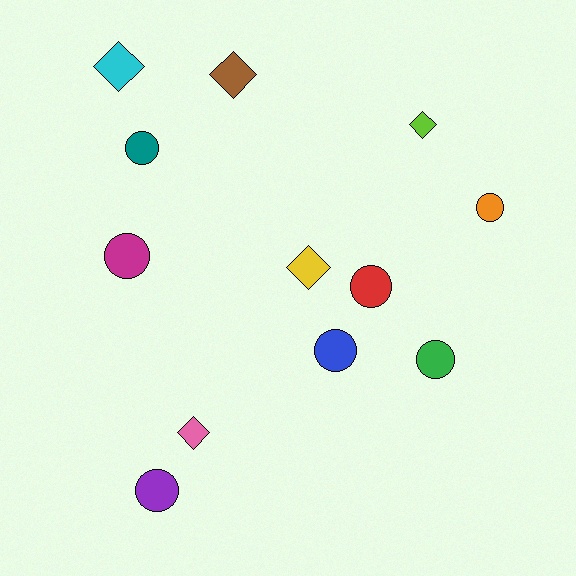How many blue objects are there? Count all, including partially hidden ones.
There is 1 blue object.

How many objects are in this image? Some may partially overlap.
There are 12 objects.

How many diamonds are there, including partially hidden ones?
There are 5 diamonds.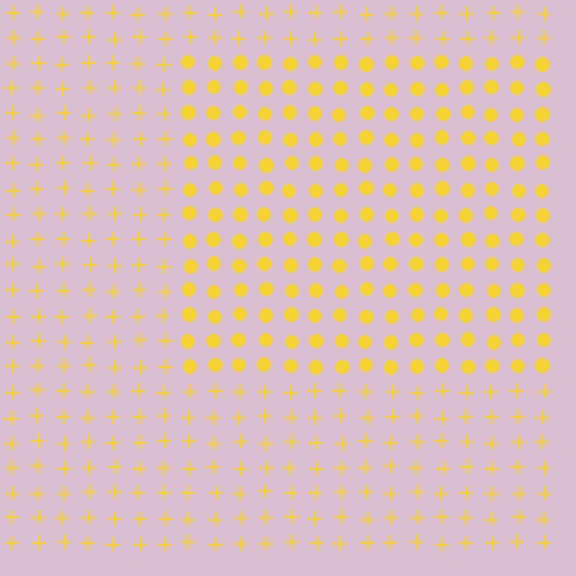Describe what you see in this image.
The image is filled with small yellow elements arranged in a uniform grid. A rectangle-shaped region contains circles, while the surrounding area contains plus signs. The boundary is defined purely by the change in element shape.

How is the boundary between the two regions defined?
The boundary is defined by a change in element shape: circles inside vs. plus signs outside. All elements share the same color and spacing.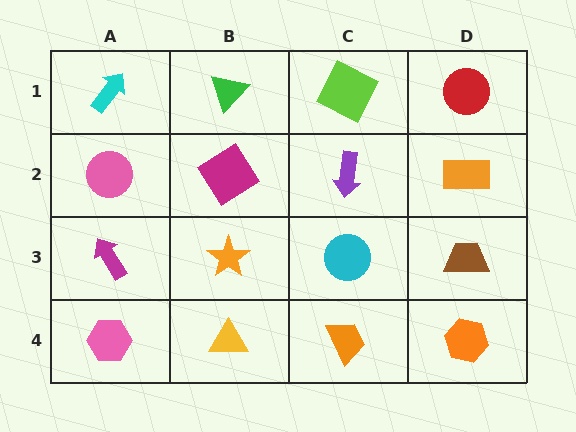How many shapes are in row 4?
4 shapes.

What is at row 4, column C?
An orange trapezoid.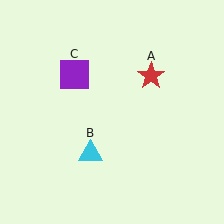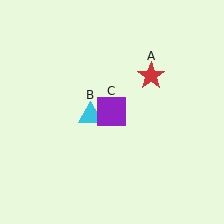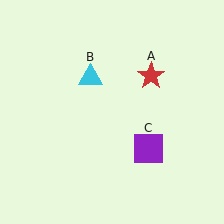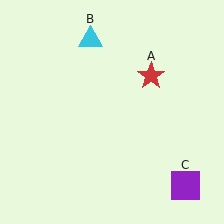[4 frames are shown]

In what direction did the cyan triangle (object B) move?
The cyan triangle (object B) moved up.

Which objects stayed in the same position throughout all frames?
Red star (object A) remained stationary.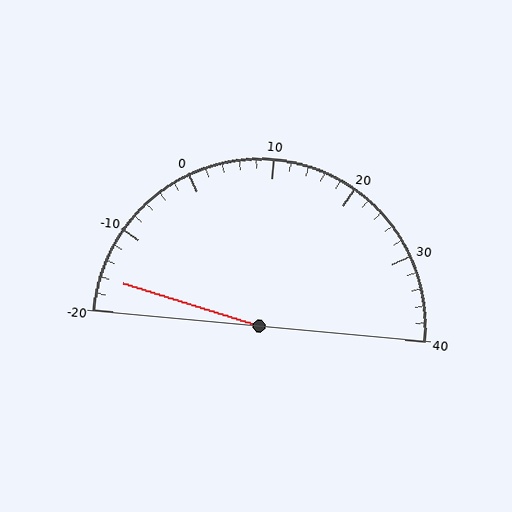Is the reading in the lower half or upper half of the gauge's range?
The reading is in the lower half of the range (-20 to 40).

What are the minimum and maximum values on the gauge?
The gauge ranges from -20 to 40.